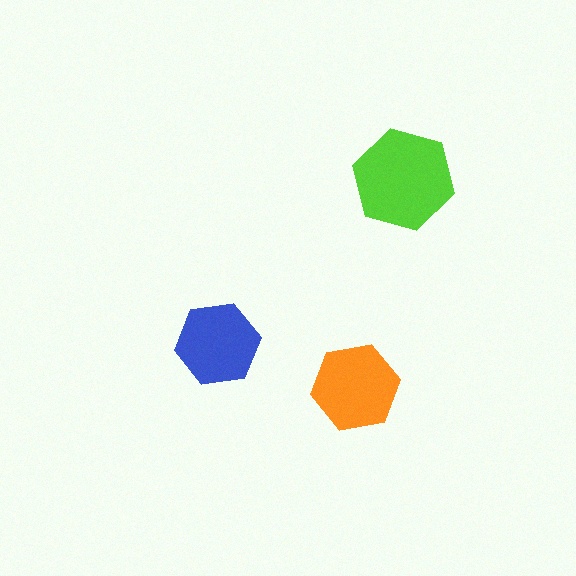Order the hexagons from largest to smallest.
the lime one, the orange one, the blue one.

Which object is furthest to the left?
The blue hexagon is leftmost.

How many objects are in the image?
There are 3 objects in the image.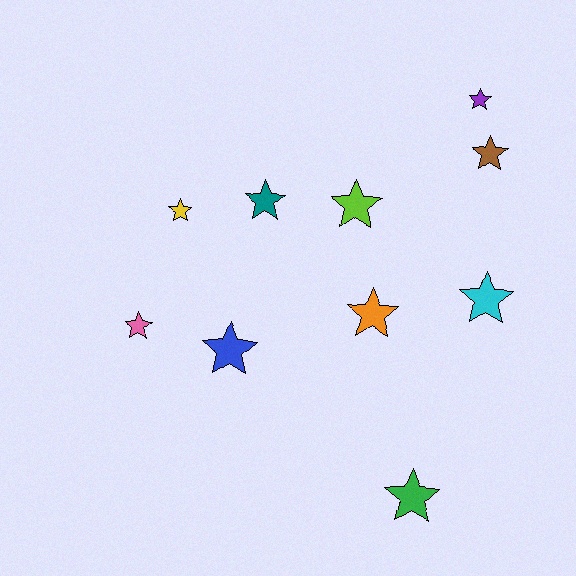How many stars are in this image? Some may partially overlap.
There are 10 stars.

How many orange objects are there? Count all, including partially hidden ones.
There is 1 orange object.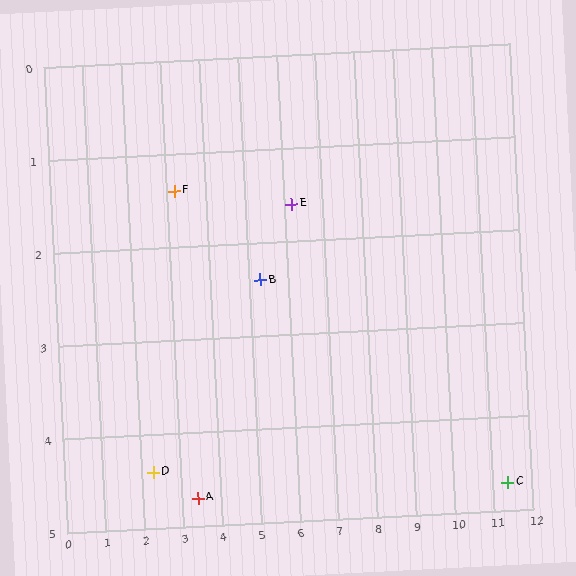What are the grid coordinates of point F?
Point F is at approximately (3.2, 1.4).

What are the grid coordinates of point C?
Point C is at approximately (11.4, 4.7).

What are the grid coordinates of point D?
Point D is at approximately (2.3, 4.4).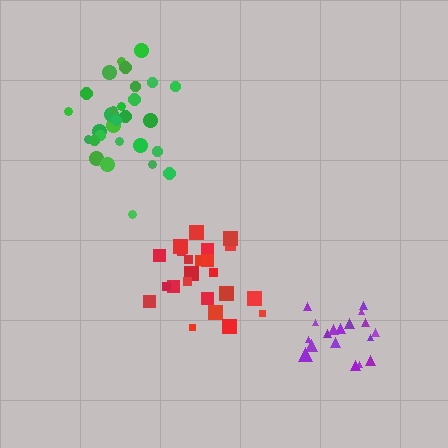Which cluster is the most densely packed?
Purple.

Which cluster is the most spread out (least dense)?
Red.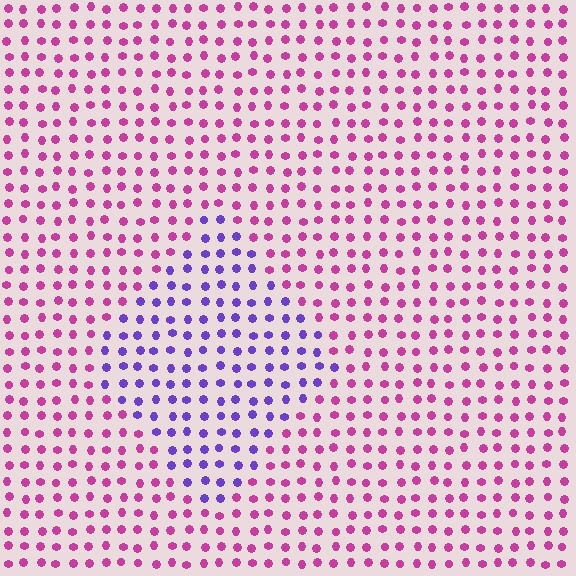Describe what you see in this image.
The image is filled with small magenta elements in a uniform arrangement. A diamond-shaped region is visible where the elements are tinted to a slightly different hue, forming a subtle color boundary.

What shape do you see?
I see a diamond.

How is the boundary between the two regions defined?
The boundary is defined purely by a slight shift in hue (about 56 degrees). Spacing, size, and orientation are identical on both sides.